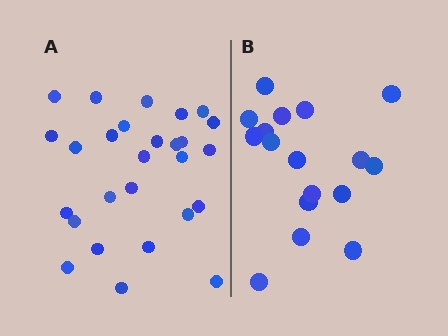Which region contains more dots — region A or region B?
Region A (the left region) has more dots.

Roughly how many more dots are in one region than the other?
Region A has roughly 10 or so more dots than region B.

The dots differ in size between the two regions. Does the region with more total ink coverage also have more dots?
No. Region B has more total ink coverage because its dots are larger, but region A actually contains more individual dots. Total area can be misleading — the number of items is what matters here.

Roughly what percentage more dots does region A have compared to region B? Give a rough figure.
About 60% more.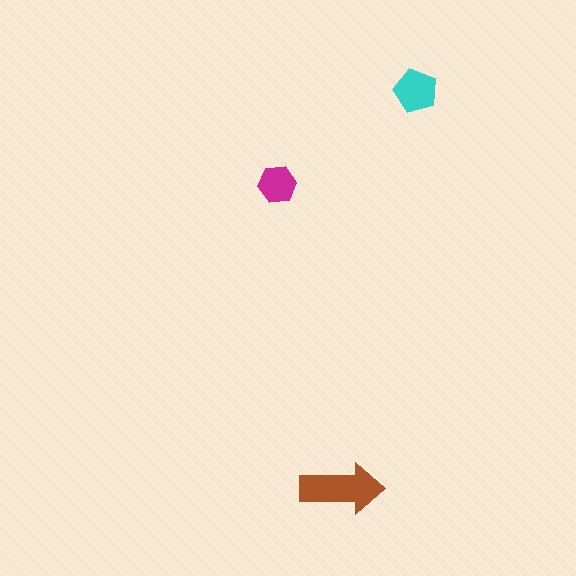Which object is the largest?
The brown arrow.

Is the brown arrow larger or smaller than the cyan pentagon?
Larger.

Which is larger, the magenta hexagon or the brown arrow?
The brown arrow.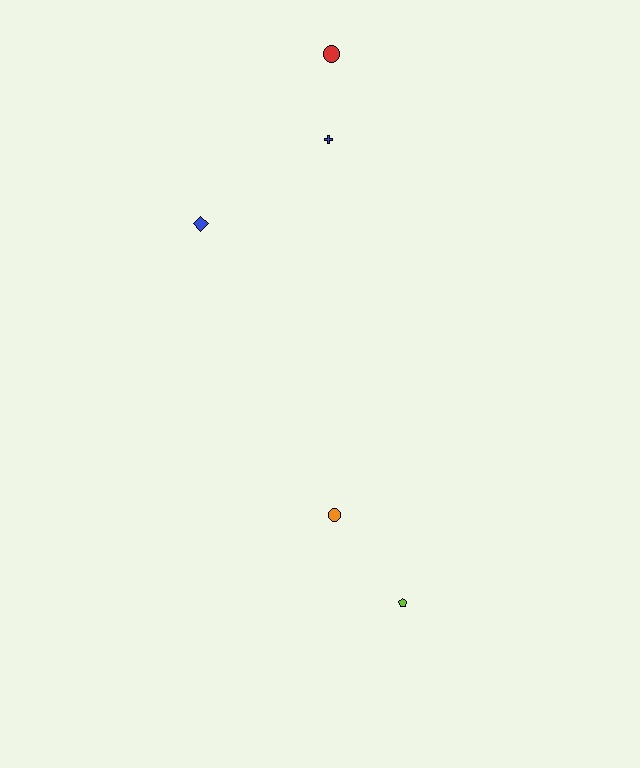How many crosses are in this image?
There is 1 cross.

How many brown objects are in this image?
There are no brown objects.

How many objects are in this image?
There are 5 objects.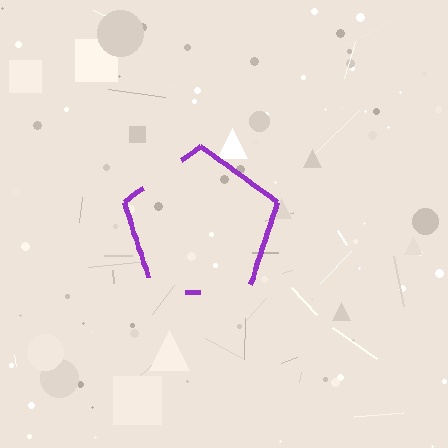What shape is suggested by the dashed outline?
The dashed outline suggests a pentagon.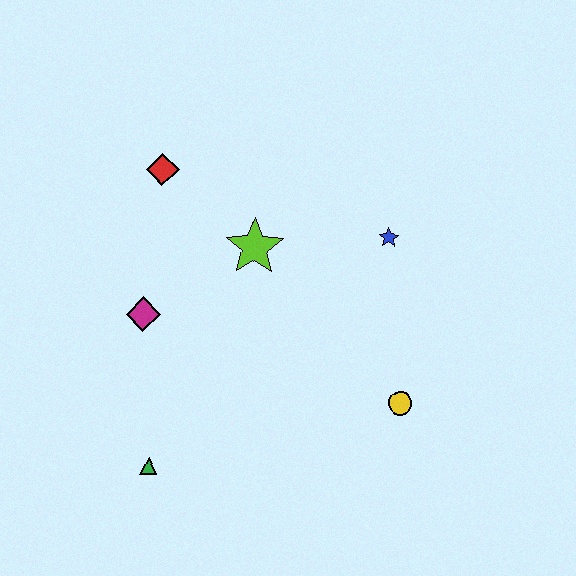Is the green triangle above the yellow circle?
No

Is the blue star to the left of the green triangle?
No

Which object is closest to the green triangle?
The magenta diamond is closest to the green triangle.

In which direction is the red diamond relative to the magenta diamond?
The red diamond is above the magenta diamond.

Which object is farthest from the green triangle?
The blue star is farthest from the green triangle.